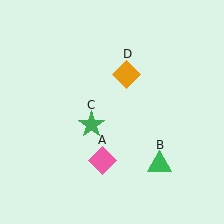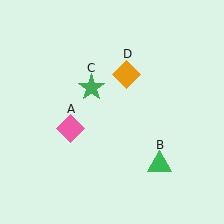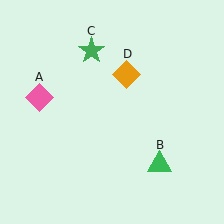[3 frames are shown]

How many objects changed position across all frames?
2 objects changed position: pink diamond (object A), green star (object C).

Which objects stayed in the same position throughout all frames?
Green triangle (object B) and orange diamond (object D) remained stationary.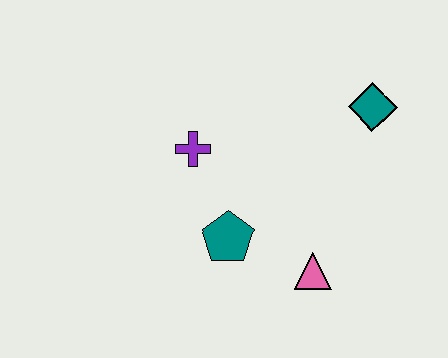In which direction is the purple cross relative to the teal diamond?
The purple cross is to the left of the teal diamond.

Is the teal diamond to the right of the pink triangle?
Yes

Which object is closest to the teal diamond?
The pink triangle is closest to the teal diamond.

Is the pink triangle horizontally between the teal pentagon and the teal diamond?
Yes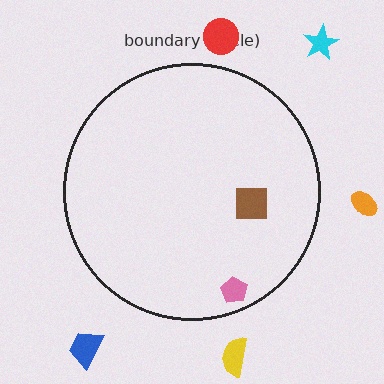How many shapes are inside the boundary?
2 inside, 5 outside.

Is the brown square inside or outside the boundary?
Inside.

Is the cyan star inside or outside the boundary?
Outside.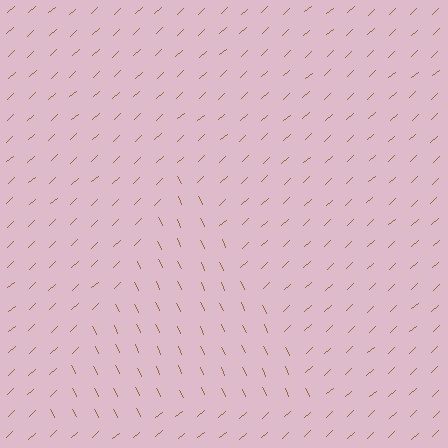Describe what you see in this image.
The image is filled with small brown line segments. A triangle region in the image has lines oriented differently from the surrounding lines, creating a visible texture boundary.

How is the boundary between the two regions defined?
The boundary is defined purely by a change in line orientation (approximately 73 degrees difference). All lines are the same color and thickness.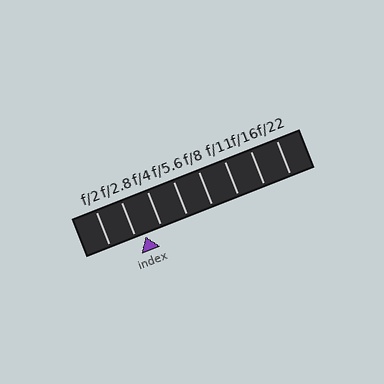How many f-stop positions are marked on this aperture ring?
There are 8 f-stop positions marked.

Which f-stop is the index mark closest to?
The index mark is closest to f/2.8.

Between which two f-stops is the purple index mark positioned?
The index mark is between f/2.8 and f/4.